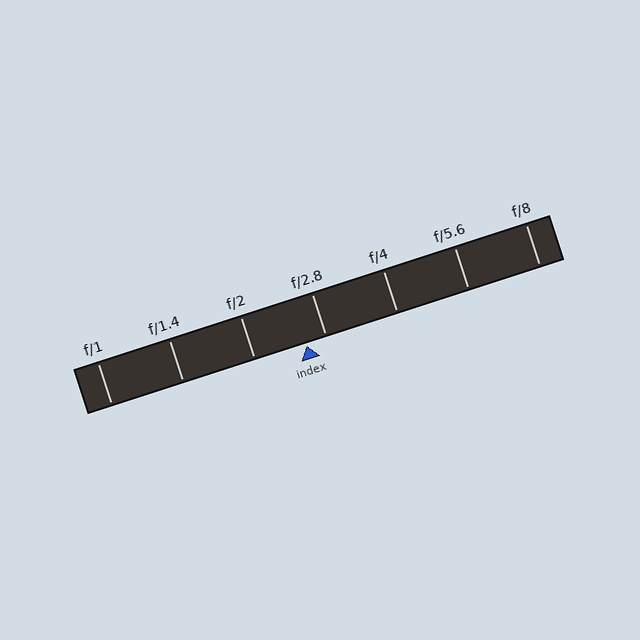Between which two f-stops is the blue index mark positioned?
The index mark is between f/2 and f/2.8.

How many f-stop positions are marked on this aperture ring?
There are 7 f-stop positions marked.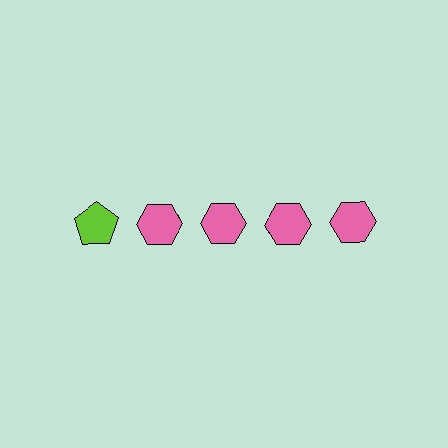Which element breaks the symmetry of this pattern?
The lime pentagon in the top row, leftmost column breaks the symmetry. All other shapes are pink hexagons.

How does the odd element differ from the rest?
It differs in both color (lime instead of pink) and shape (pentagon instead of hexagon).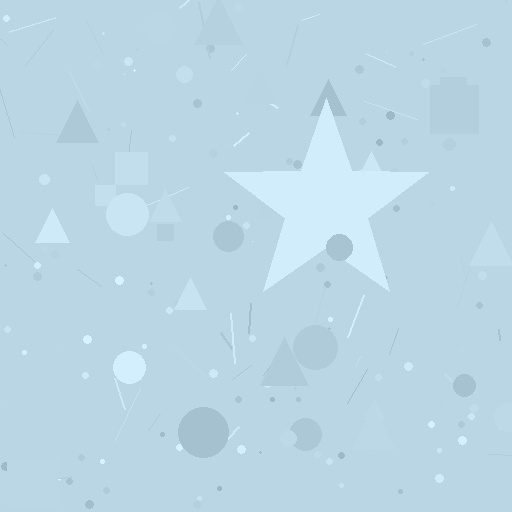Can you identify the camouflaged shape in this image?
The camouflaged shape is a star.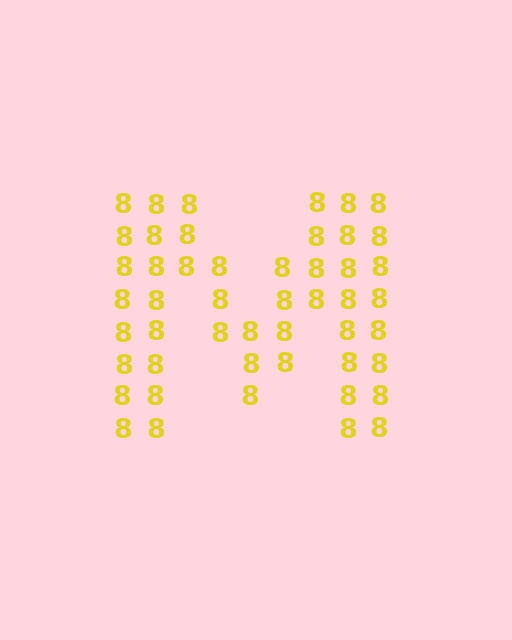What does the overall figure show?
The overall figure shows the letter M.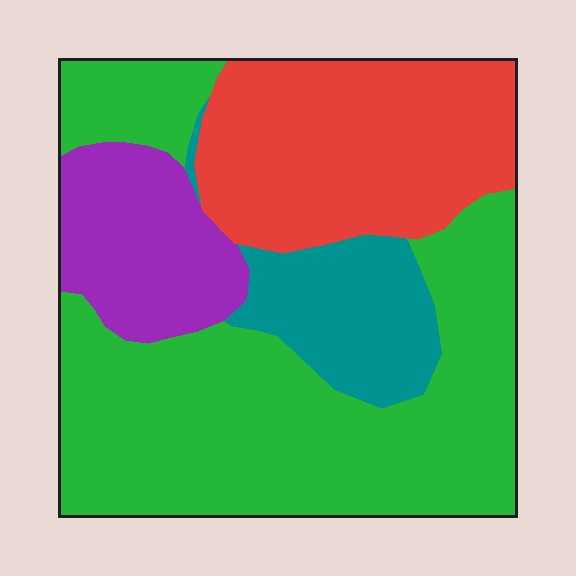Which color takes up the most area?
Green, at roughly 50%.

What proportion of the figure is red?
Red covers about 25% of the figure.